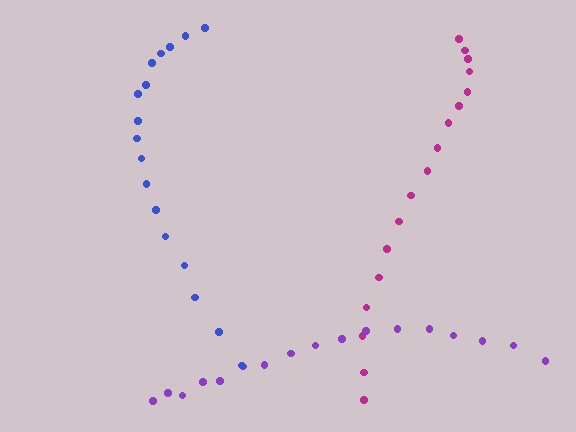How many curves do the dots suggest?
There are 3 distinct paths.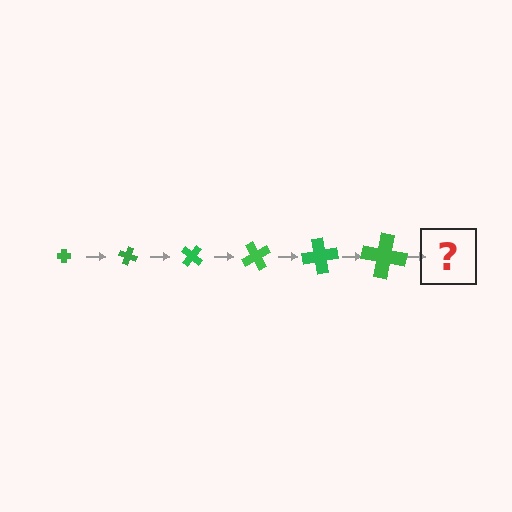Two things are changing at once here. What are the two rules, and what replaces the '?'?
The two rules are that the cross grows larger each step and it rotates 20 degrees each step. The '?' should be a cross, larger than the previous one and rotated 120 degrees from the start.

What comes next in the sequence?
The next element should be a cross, larger than the previous one and rotated 120 degrees from the start.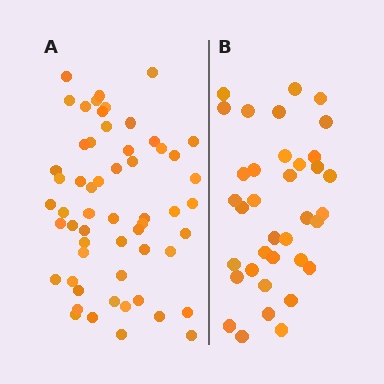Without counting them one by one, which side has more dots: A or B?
Region A (the left region) has more dots.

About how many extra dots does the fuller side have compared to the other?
Region A has approximately 20 more dots than region B.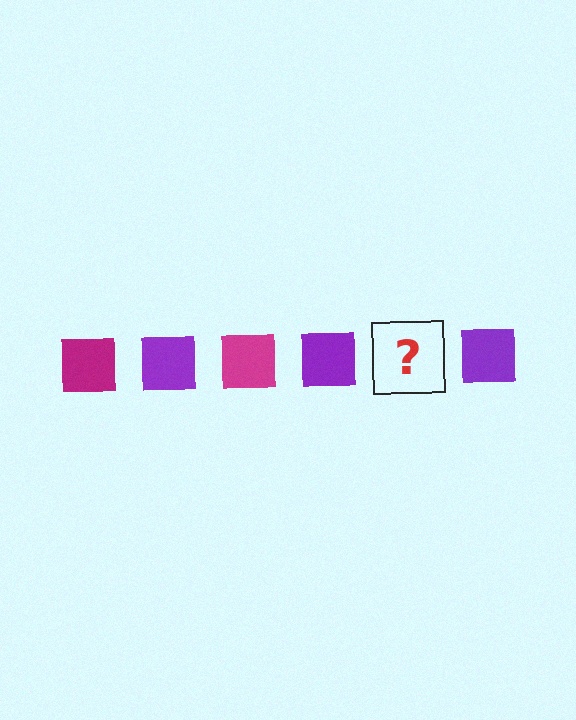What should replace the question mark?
The question mark should be replaced with a magenta square.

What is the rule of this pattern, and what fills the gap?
The rule is that the pattern cycles through magenta, purple squares. The gap should be filled with a magenta square.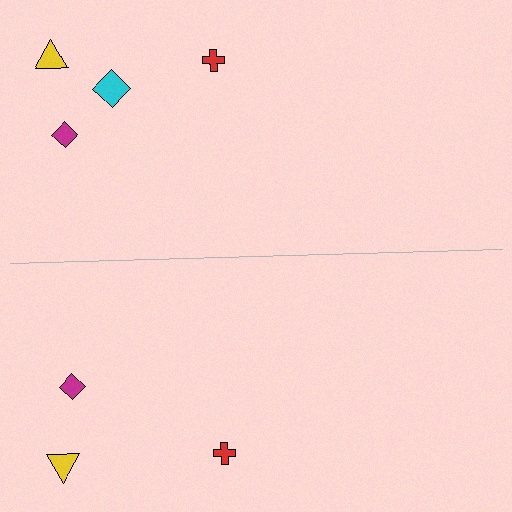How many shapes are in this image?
There are 7 shapes in this image.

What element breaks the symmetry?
A cyan diamond is missing from the bottom side.